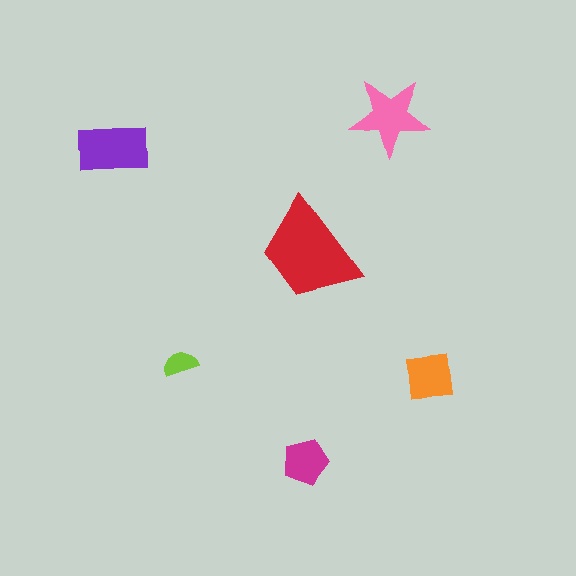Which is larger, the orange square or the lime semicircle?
The orange square.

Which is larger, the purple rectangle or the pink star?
The purple rectangle.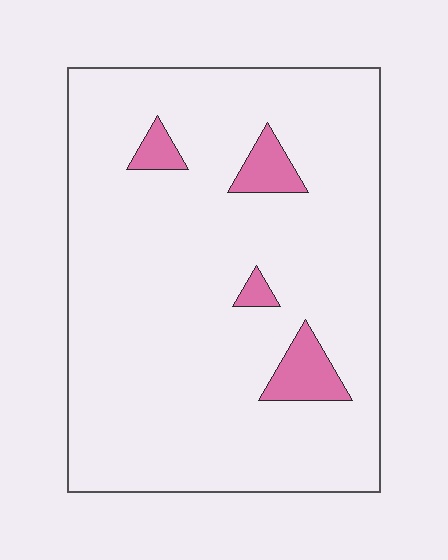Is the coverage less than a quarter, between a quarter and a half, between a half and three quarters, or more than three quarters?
Less than a quarter.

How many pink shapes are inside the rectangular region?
4.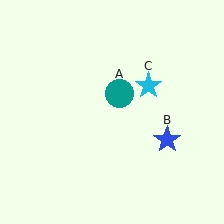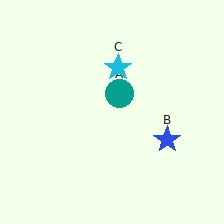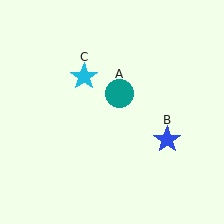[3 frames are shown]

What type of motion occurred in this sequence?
The cyan star (object C) rotated counterclockwise around the center of the scene.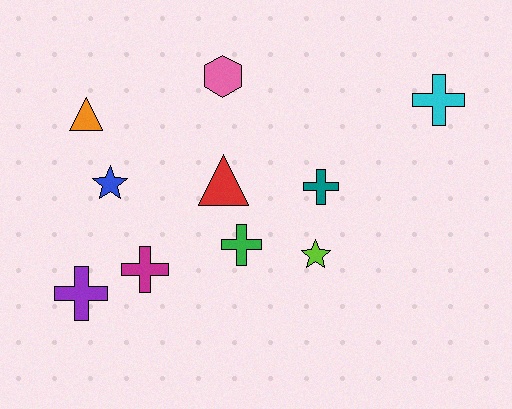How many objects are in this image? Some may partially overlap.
There are 10 objects.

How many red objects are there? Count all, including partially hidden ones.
There is 1 red object.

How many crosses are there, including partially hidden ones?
There are 5 crosses.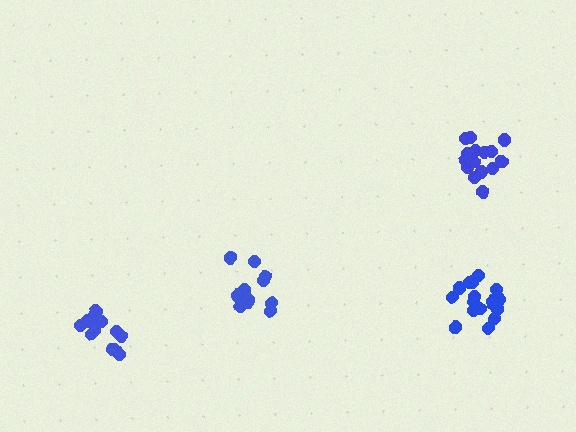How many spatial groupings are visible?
There are 4 spatial groupings.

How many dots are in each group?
Group 1: 16 dots, Group 2: 14 dots, Group 3: 13 dots, Group 4: 19 dots (62 total).